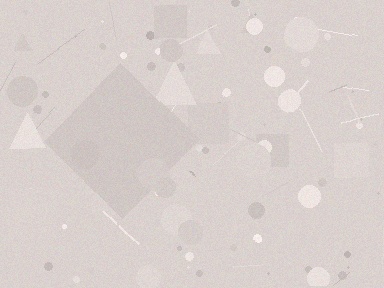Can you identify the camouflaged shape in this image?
The camouflaged shape is a diamond.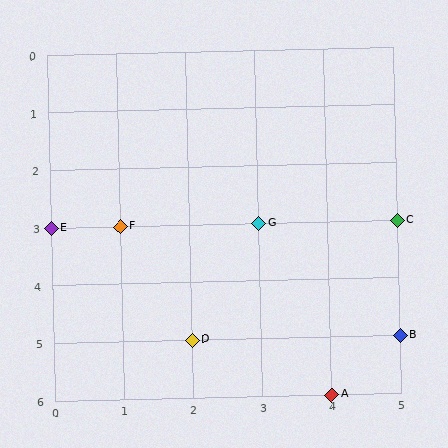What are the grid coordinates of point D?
Point D is at grid coordinates (2, 5).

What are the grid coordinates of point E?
Point E is at grid coordinates (0, 3).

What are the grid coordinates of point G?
Point G is at grid coordinates (3, 3).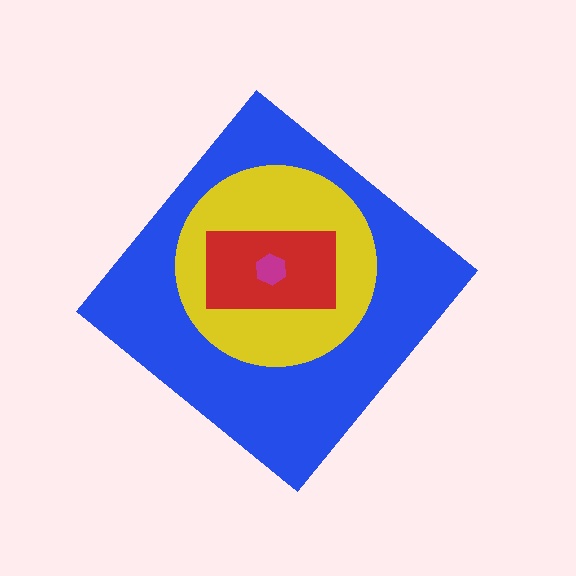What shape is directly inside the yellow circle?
The red rectangle.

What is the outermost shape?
The blue diamond.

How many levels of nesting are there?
4.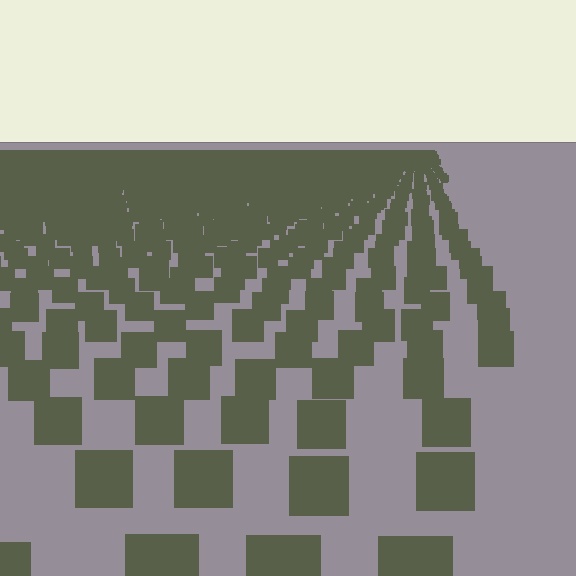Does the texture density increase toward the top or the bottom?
Density increases toward the top.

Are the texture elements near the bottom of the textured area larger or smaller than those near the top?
Larger. Near the bottom, elements are closer to the viewer and appear at a bigger on-screen size.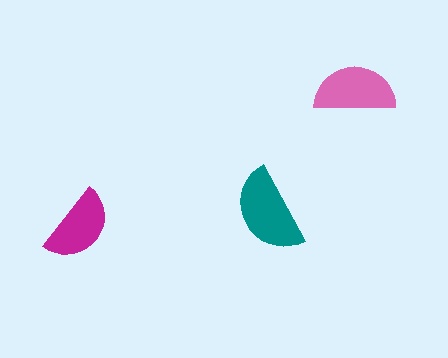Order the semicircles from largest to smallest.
the teal one, the pink one, the magenta one.